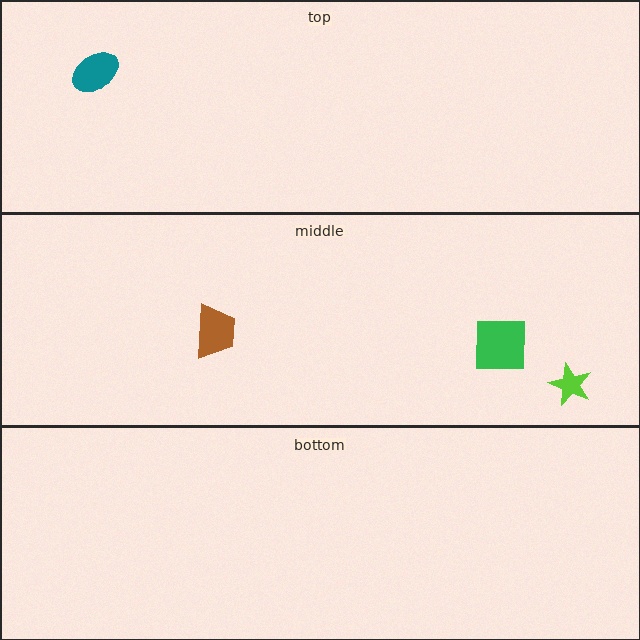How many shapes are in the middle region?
3.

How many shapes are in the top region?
1.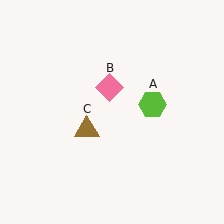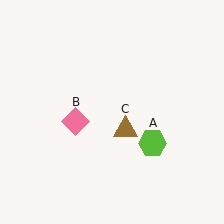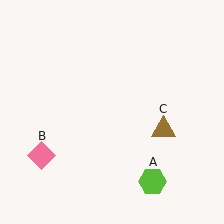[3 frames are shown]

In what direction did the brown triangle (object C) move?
The brown triangle (object C) moved right.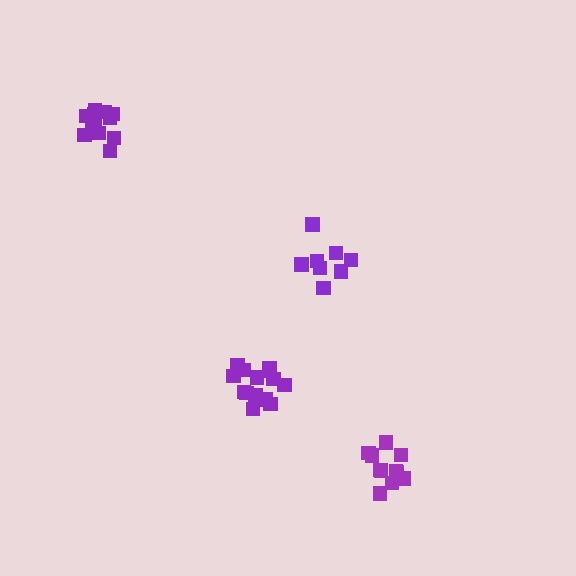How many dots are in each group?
Group 1: 12 dots, Group 2: 11 dots, Group 3: 14 dots, Group 4: 8 dots (45 total).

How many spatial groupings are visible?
There are 4 spatial groupings.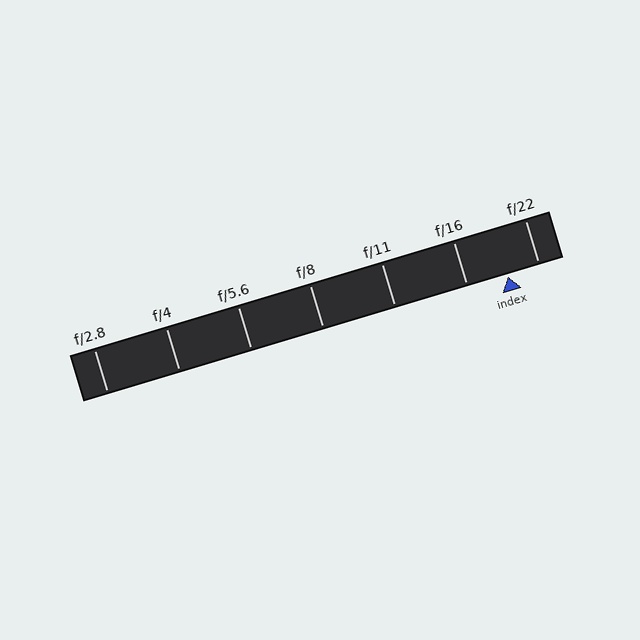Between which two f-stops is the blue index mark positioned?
The index mark is between f/16 and f/22.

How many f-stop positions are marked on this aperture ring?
There are 7 f-stop positions marked.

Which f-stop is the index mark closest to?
The index mark is closest to f/22.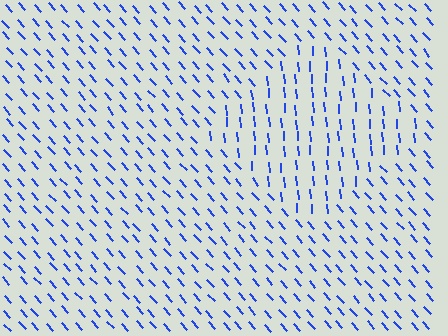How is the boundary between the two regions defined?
The boundary is defined purely by a change in line orientation (approximately 37 degrees difference). All lines are the same color and thickness.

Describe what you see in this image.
The image is filled with small blue line segments. A diamond region in the image has lines oriented differently from the surrounding lines, creating a visible texture boundary.